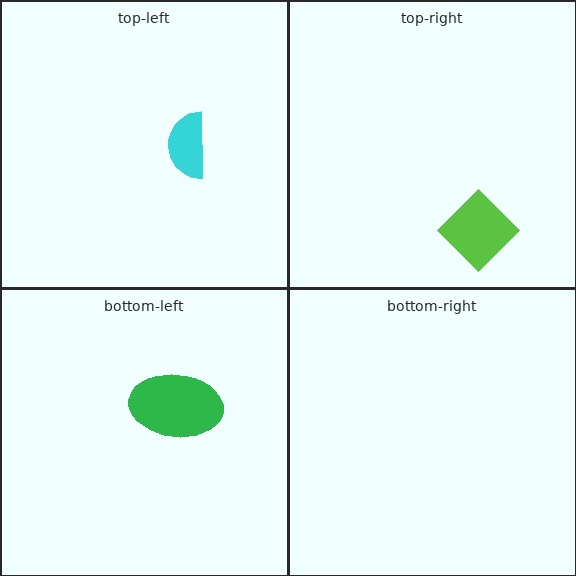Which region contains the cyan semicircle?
The top-left region.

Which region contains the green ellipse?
The bottom-left region.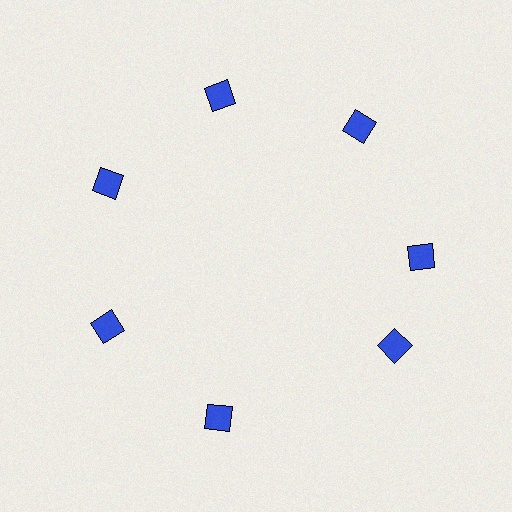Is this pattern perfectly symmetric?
No. The 7 blue diamonds are arranged in a ring, but one element near the 5 o'clock position is rotated out of alignment along the ring, breaking the 7-fold rotational symmetry.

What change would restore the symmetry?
The symmetry would be restored by rotating it back into even spacing with its neighbors so that all 7 diamonds sit at equal angles and equal distance from the center.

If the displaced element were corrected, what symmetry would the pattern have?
It would have 7-fold rotational symmetry — the pattern would map onto itself every 51 degrees.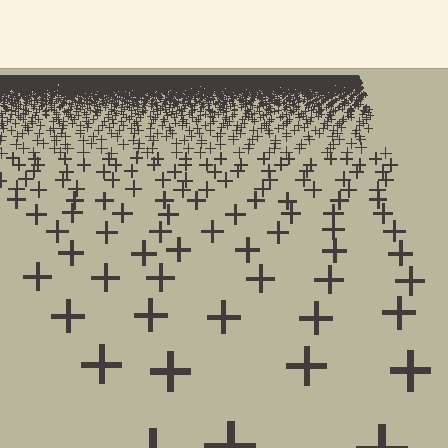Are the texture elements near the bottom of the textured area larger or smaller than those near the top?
Larger. Near the bottom, elements are closer to the viewer and appear at a bigger on-screen size.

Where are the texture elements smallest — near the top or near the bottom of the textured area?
Near the top.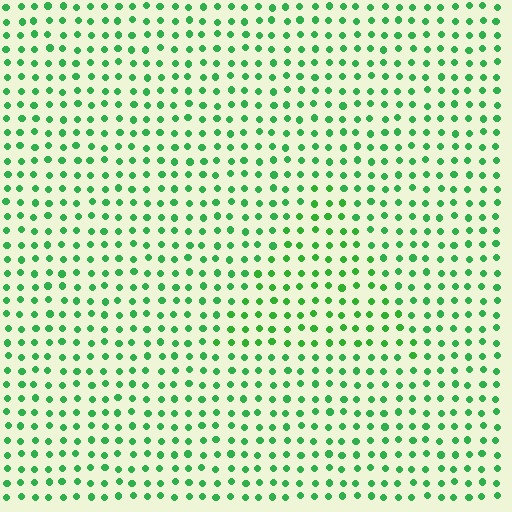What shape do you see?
I see a triangle.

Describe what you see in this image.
The image is filled with small green elements in a uniform arrangement. A triangle-shaped region is visible where the elements are tinted to a slightly different hue, forming a subtle color boundary.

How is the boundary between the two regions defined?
The boundary is defined purely by a slight shift in hue (about 14 degrees). Spacing, size, and orientation are identical on both sides.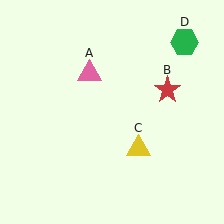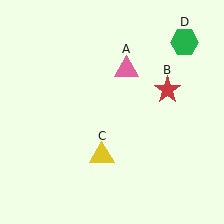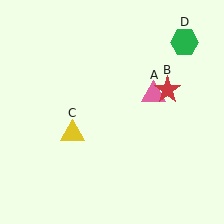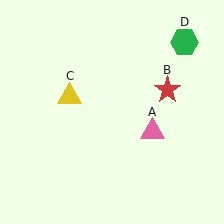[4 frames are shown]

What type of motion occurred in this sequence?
The pink triangle (object A), yellow triangle (object C) rotated clockwise around the center of the scene.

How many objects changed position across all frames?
2 objects changed position: pink triangle (object A), yellow triangle (object C).